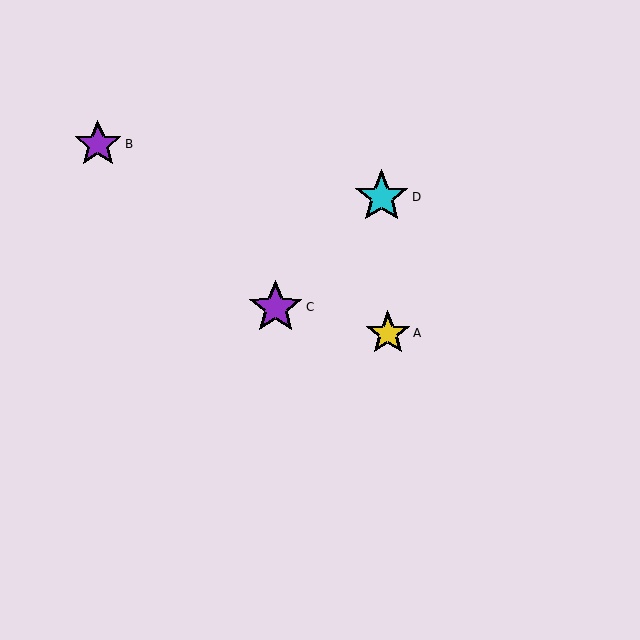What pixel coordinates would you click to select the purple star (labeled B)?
Click at (98, 144) to select the purple star B.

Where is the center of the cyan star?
The center of the cyan star is at (382, 197).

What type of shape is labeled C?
Shape C is a purple star.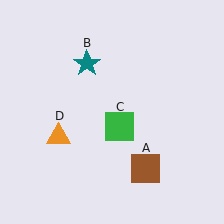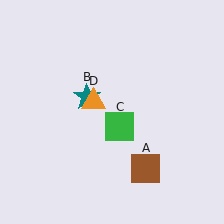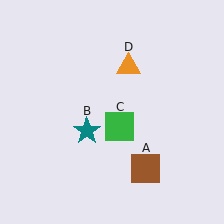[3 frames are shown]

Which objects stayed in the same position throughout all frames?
Brown square (object A) and green square (object C) remained stationary.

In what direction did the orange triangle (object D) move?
The orange triangle (object D) moved up and to the right.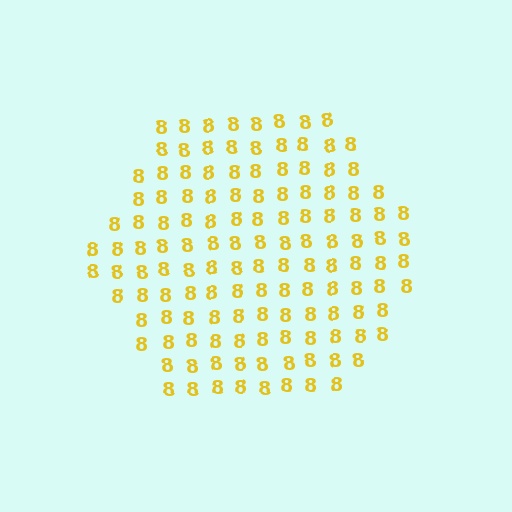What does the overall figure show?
The overall figure shows a hexagon.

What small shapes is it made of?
It is made of small digit 8's.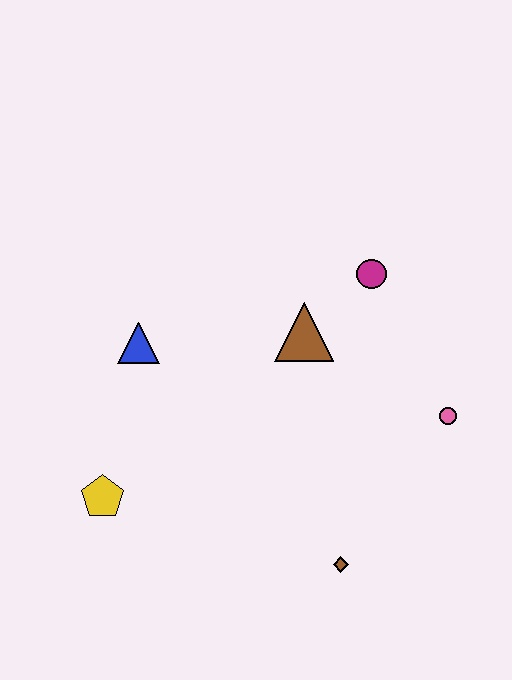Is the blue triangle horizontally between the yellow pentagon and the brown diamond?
Yes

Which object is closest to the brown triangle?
The magenta circle is closest to the brown triangle.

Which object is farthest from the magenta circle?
The yellow pentagon is farthest from the magenta circle.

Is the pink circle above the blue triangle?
No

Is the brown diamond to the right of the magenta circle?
No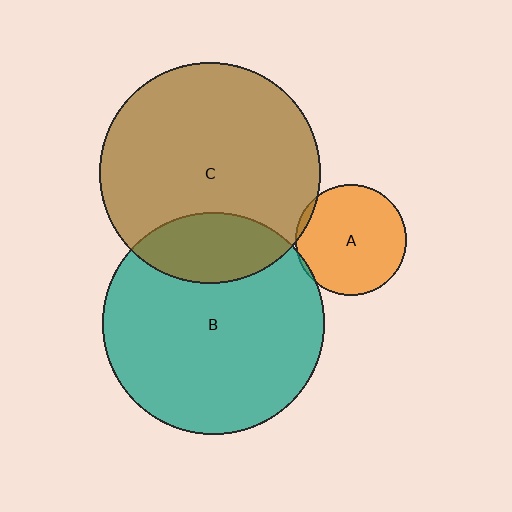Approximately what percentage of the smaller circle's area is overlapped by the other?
Approximately 5%.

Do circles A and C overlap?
Yes.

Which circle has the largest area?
Circle B (teal).